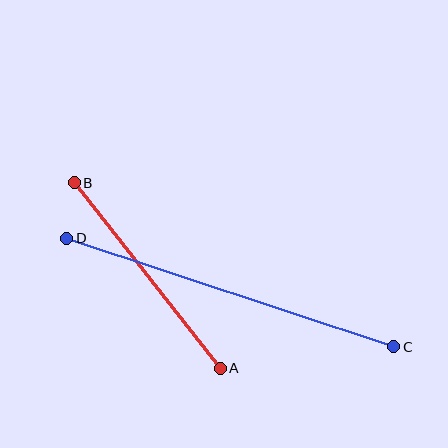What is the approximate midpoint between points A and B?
The midpoint is at approximately (147, 276) pixels.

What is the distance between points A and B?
The distance is approximately 236 pixels.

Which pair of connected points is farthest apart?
Points C and D are farthest apart.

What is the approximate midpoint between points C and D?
The midpoint is at approximately (230, 292) pixels.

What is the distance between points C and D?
The distance is approximately 345 pixels.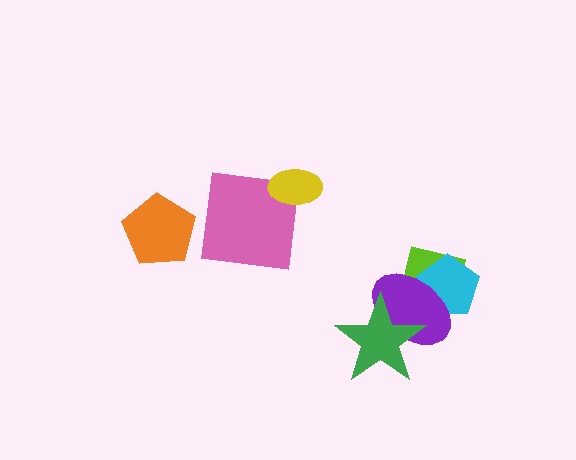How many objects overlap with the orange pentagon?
0 objects overlap with the orange pentagon.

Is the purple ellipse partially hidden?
Yes, it is partially covered by another shape.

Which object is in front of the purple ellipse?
The green star is in front of the purple ellipse.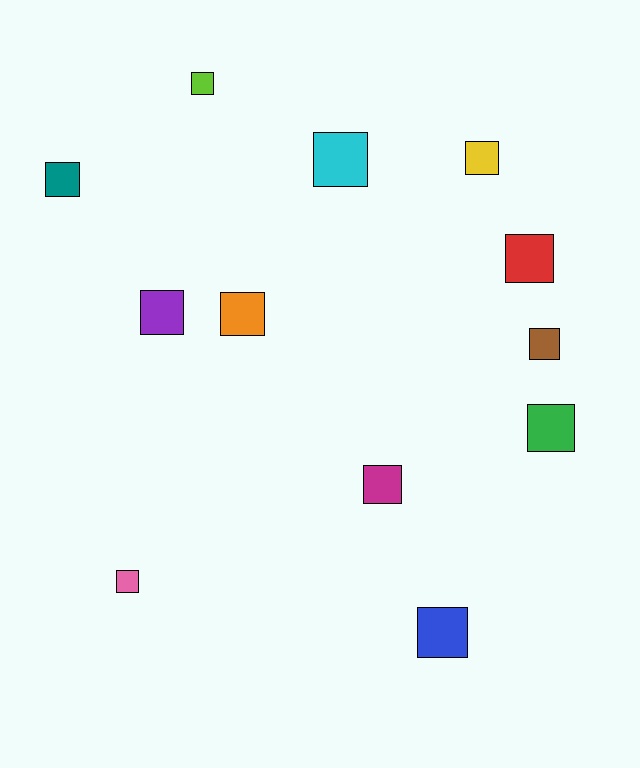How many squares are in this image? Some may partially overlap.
There are 12 squares.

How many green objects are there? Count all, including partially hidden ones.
There is 1 green object.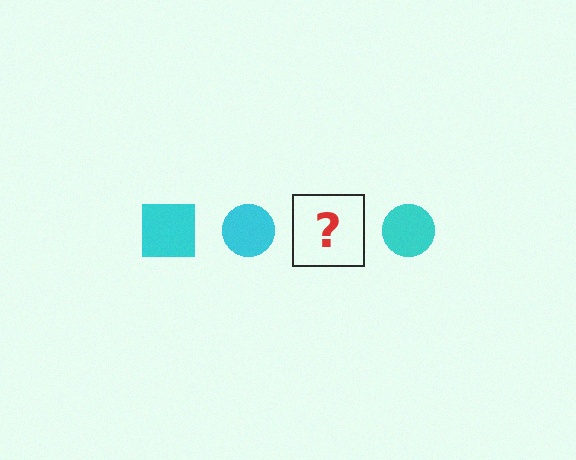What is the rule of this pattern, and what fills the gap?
The rule is that the pattern cycles through square, circle shapes in cyan. The gap should be filled with a cyan square.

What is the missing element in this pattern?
The missing element is a cyan square.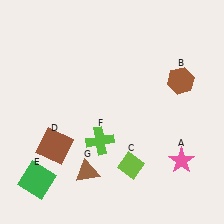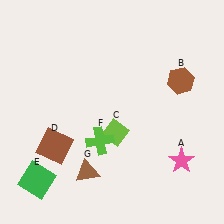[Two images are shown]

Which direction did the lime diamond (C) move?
The lime diamond (C) moved up.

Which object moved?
The lime diamond (C) moved up.